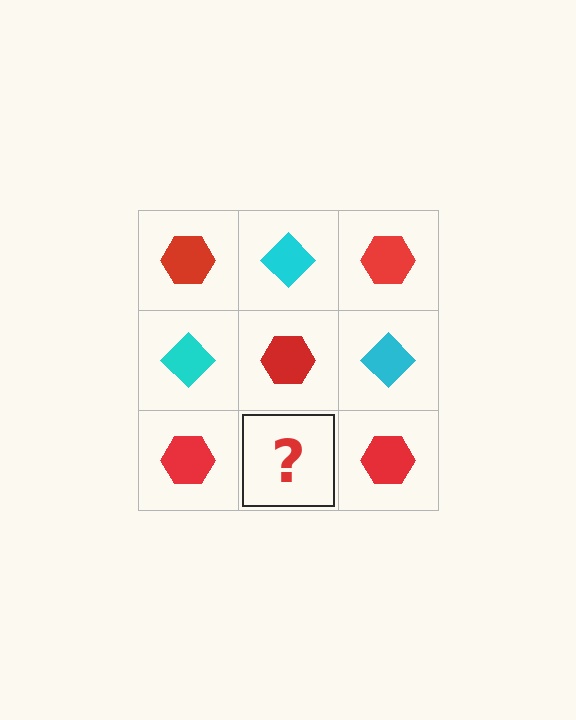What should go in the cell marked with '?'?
The missing cell should contain a cyan diamond.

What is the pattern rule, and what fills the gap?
The rule is that it alternates red hexagon and cyan diamond in a checkerboard pattern. The gap should be filled with a cyan diamond.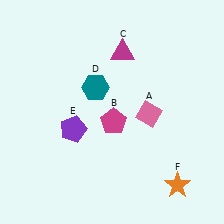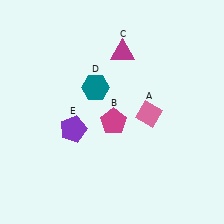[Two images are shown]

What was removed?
The orange star (F) was removed in Image 2.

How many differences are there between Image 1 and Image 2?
There is 1 difference between the two images.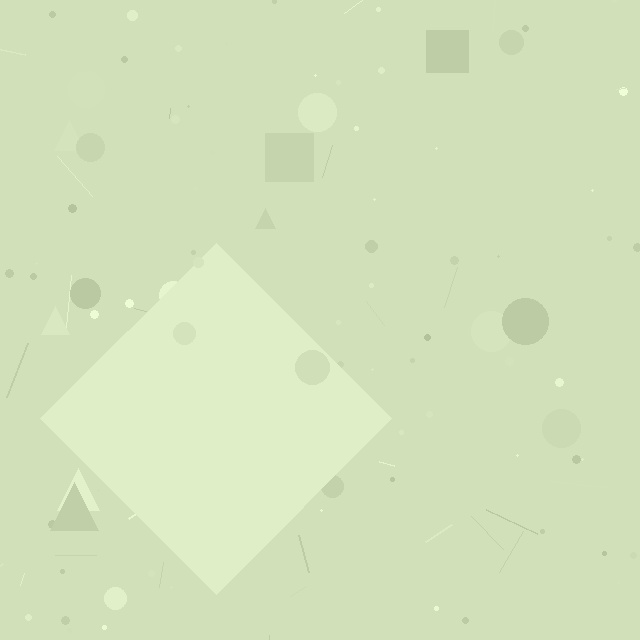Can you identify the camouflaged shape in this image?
The camouflaged shape is a diamond.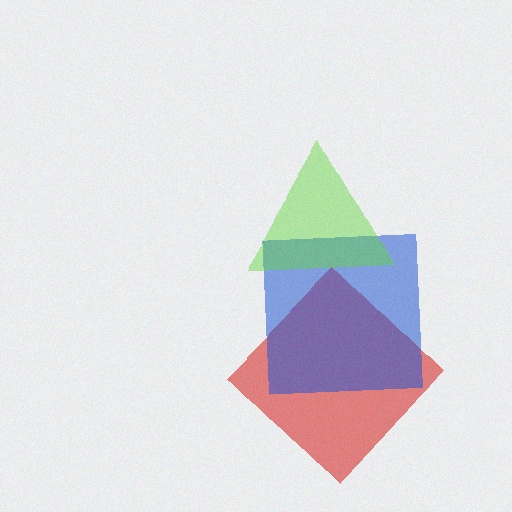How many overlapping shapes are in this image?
There are 3 overlapping shapes in the image.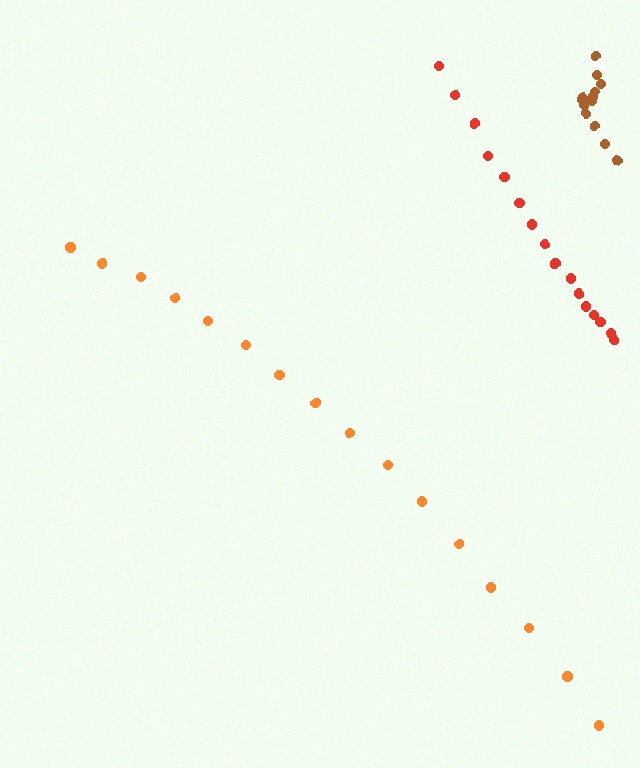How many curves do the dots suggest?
There are 3 distinct paths.